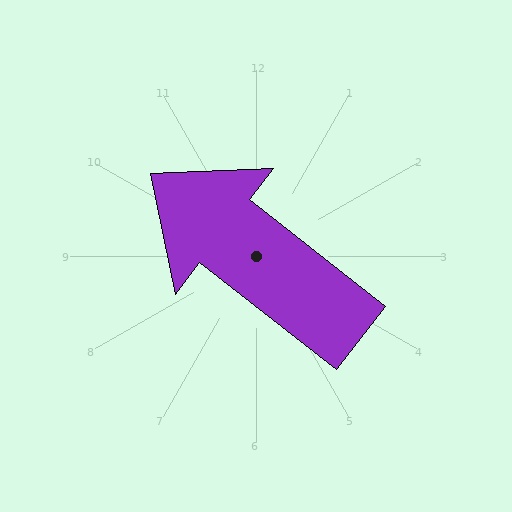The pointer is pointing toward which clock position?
Roughly 10 o'clock.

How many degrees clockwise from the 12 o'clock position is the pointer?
Approximately 308 degrees.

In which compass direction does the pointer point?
Northwest.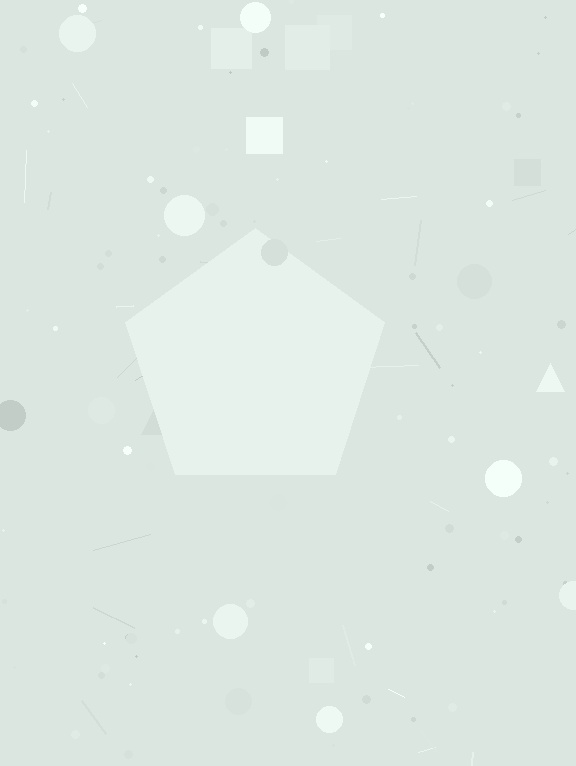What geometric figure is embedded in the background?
A pentagon is embedded in the background.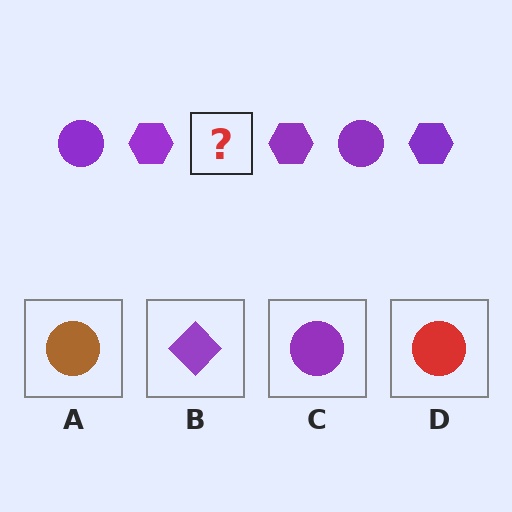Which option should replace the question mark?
Option C.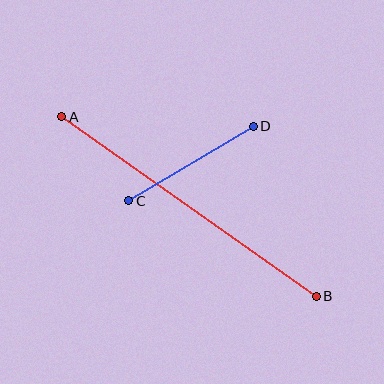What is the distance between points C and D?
The distance is approximately 145 pixels.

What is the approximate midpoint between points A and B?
The midpoint is at approximately (189, 207) pixels.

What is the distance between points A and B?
The distance is approximately 311 pixels.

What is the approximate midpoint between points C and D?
The midpoint is at approximately (191, 163) pixels.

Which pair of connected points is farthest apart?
Points A and B are farthest apart.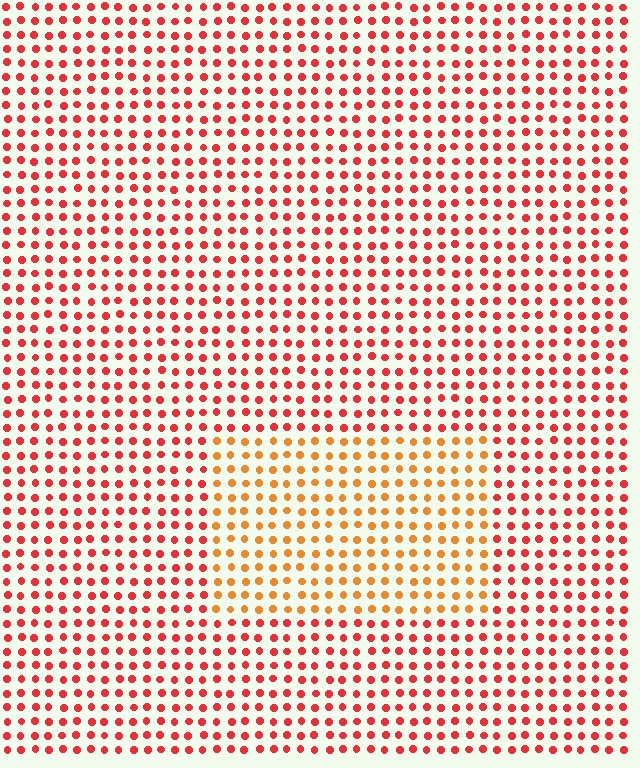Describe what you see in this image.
The image is filled with small red elements in a uniform arrangement. A rectangle-shaped region is visible where the elements are tinted to a slightly different hue, forming a subtle color boundary.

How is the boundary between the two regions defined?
The boundary is defined purely by a slight shift in hue (about 33 degrees). Spacing, size, and orientation are identical on both sides.